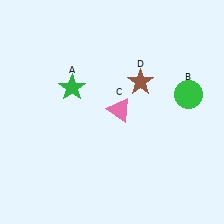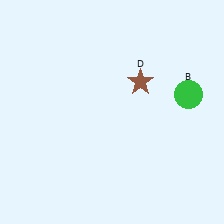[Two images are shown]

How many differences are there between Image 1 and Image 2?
There are 2 differences between the two images.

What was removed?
The pink triangle (C), the green star (A) were removed in Image 2.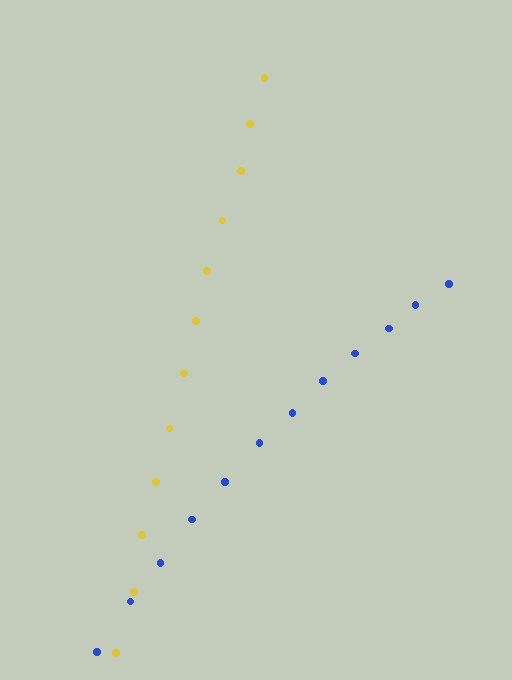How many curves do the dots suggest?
There are 2 distinct paths.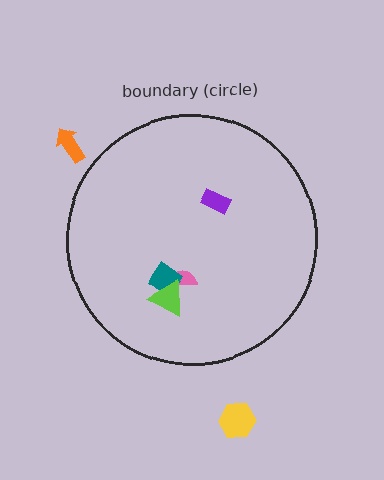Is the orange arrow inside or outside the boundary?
Outside.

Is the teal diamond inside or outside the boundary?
Inside.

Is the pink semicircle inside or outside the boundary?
Inside.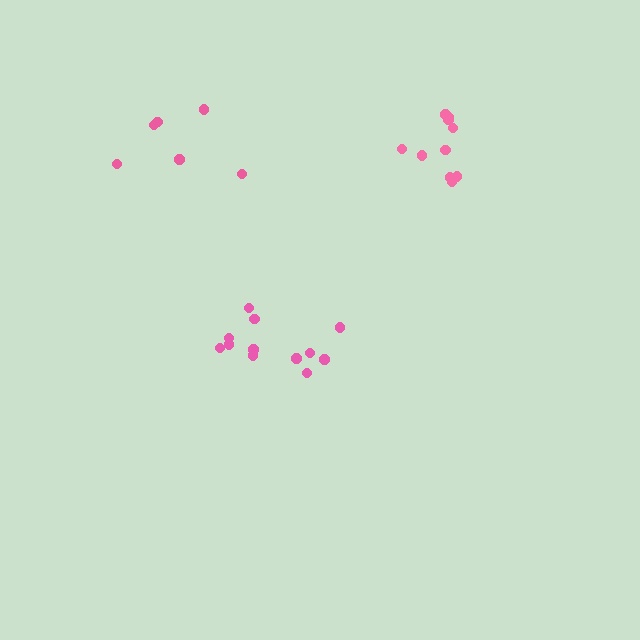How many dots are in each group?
Group 1: 6 dots, Group 2: 12 dots, Group 3: 10 dots (28 total).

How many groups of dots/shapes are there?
There are 3 groups.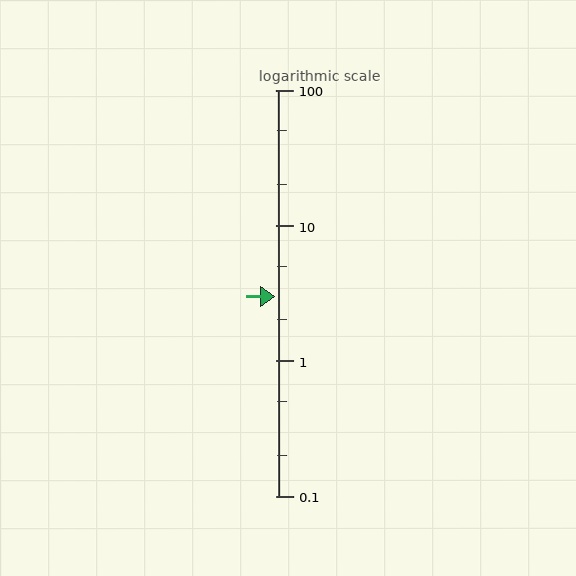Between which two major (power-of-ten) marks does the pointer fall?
The pointer is between 1 and 10.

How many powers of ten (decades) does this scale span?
The scale spans 3 decades, from 0.1 to 100.